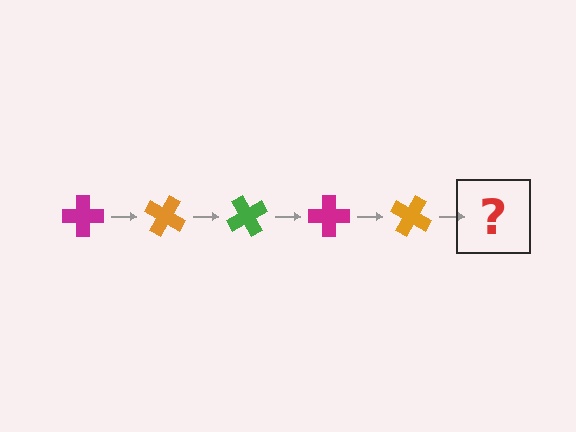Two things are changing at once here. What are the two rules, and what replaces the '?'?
The two rules are that it rotates 30 degrees each step and the color cycles through magenta, orange, and green. The '?' should be a green cross, rotated 150 degrees from the start.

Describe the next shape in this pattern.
It should be a green cross, rotated 150 degrees from the start.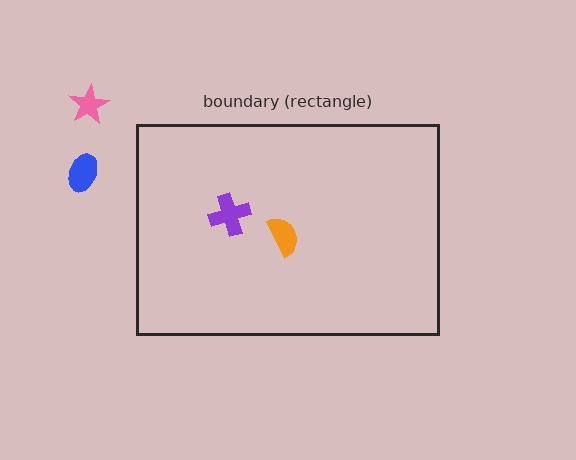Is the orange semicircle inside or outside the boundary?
Inside.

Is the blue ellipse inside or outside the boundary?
Outside.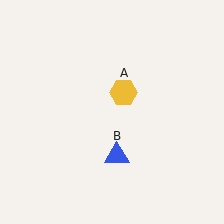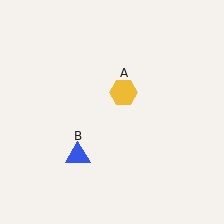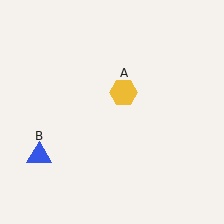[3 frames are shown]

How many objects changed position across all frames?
1 object changed position: blue triangle (object B).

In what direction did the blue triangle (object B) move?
The blue triangle (object B) moved left.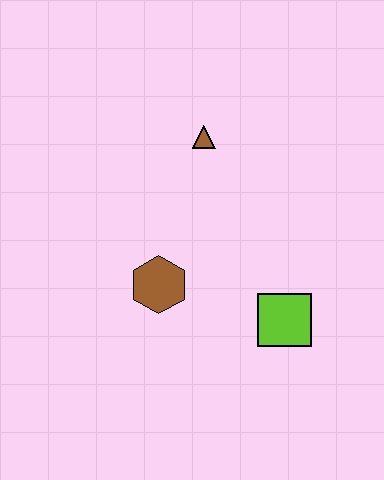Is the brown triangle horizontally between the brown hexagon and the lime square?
Yes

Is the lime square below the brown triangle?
Yes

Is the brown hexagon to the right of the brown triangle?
No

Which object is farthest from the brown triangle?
The lime square is farthest from the brown triangle.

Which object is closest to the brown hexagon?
The lime square is closest to the brown hexagon.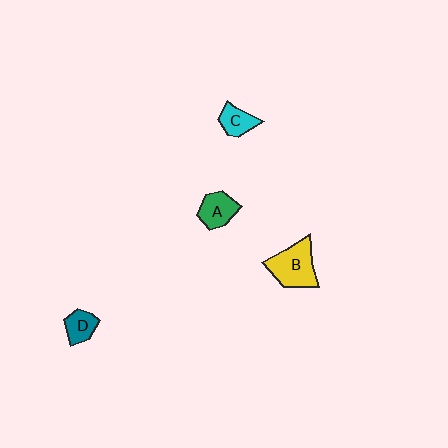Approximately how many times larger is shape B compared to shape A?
Approximately 1.6 times.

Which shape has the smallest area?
Shape D (teal).